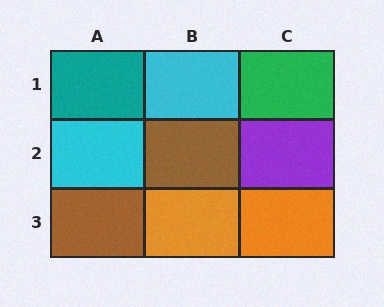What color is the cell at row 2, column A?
Cyan.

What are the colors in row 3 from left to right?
Brown, orange, orange.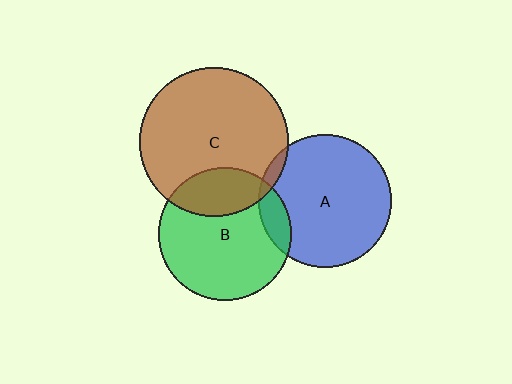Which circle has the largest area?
Circle C (brown).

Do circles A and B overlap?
Yes.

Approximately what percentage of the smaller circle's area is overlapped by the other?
Approximately 10%.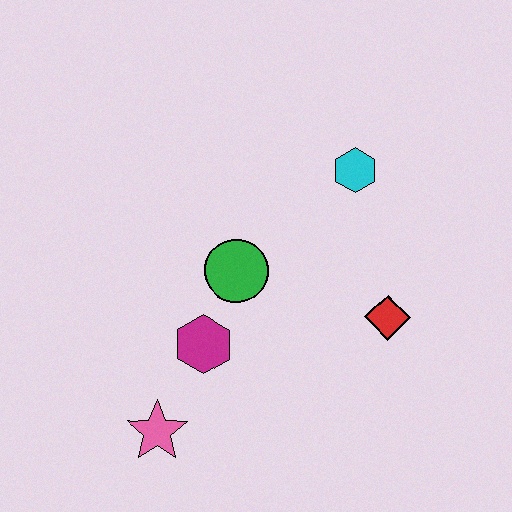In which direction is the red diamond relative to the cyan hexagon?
The red diamond is below the cyan hexagon.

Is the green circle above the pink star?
Yes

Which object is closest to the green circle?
The magenta hexagon is closest to the green circle.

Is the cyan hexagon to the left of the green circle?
No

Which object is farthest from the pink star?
The cyan hexagon is farthest from the pink star.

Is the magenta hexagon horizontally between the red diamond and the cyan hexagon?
No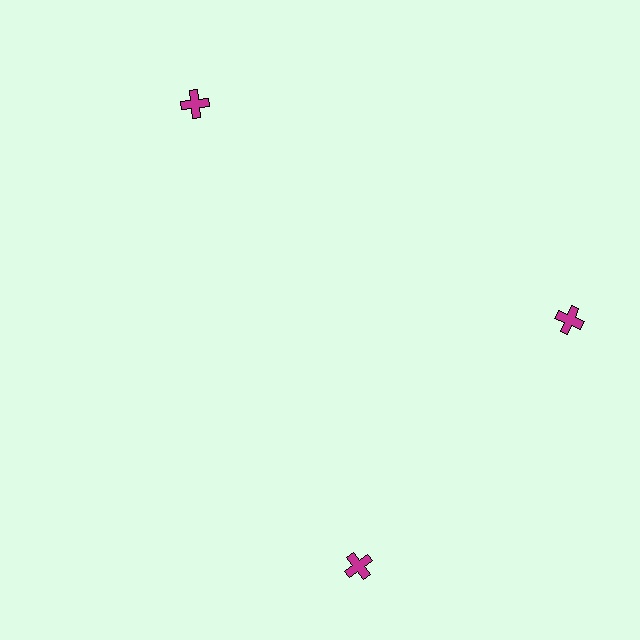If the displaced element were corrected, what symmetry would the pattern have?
It would have 3-fold rotational symmetry — the pattern would map onto itself every 120 degrees.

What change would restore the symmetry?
The symmetry would be restored by rotating it back into even spacing with its neighbors so that all 3 crosses sit at equal angles and equal distance from the center.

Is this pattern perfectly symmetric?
No. The 3 magenta crosses are arranged in a ring, but one element near the 7 o'clock position is rotated out of alignment along the ring, breaking the 3-fold rotational symmetry.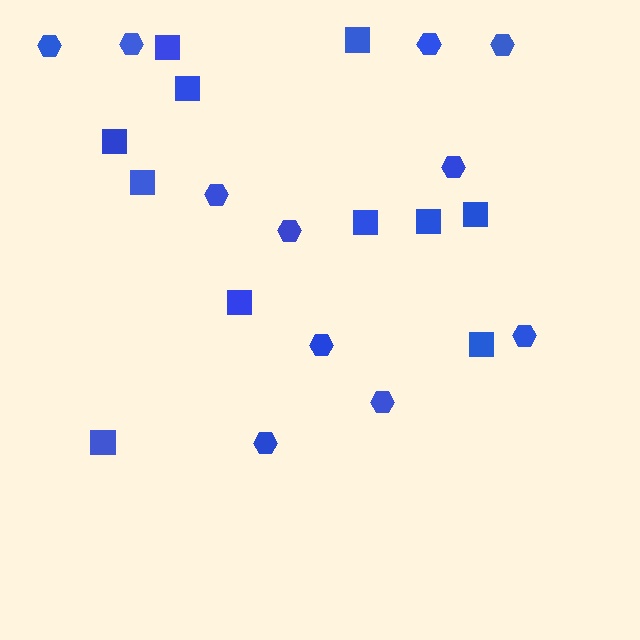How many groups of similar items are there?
There are 2 groups: one group of hexagons (11) and one group of squares (11).